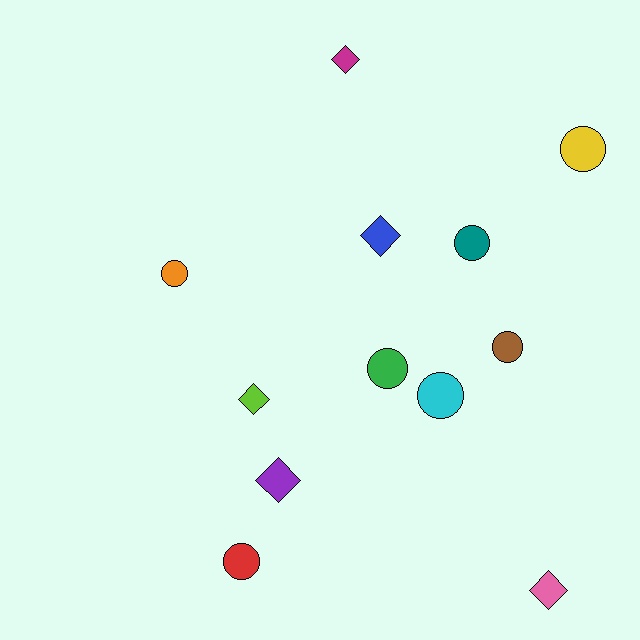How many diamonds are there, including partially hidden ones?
There are 5 diamonds.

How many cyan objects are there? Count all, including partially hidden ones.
There is 1 cyan object.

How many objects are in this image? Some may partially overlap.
There are 12 objects.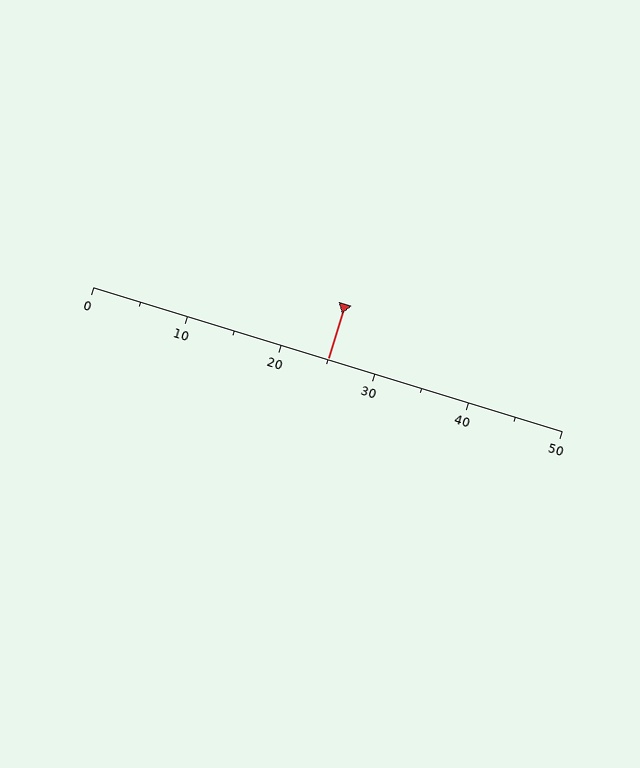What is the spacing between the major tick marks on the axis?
The major ticks are spaced 10 apart.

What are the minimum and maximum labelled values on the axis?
The axis runs from 0 to 50.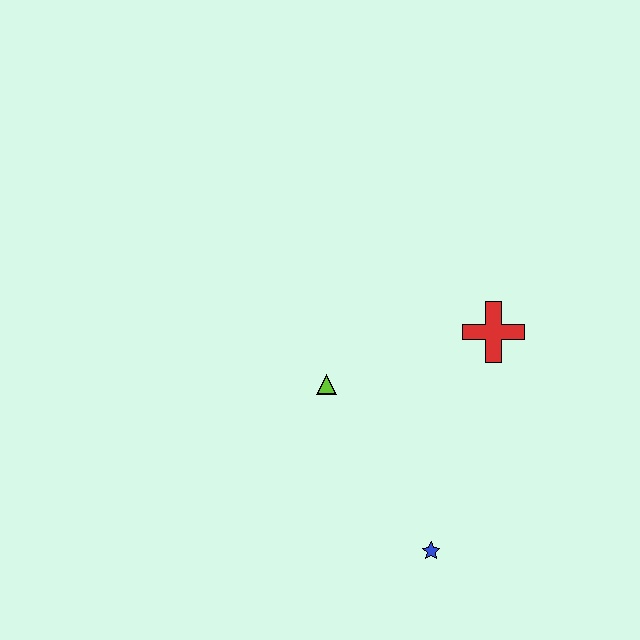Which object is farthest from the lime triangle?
The blue star is farthest from the lime triangle.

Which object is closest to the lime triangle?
The red cross is closest to the lime triangle.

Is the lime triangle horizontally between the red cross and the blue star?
No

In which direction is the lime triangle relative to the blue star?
The lime triangle is above the blue star.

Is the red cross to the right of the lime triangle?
Yes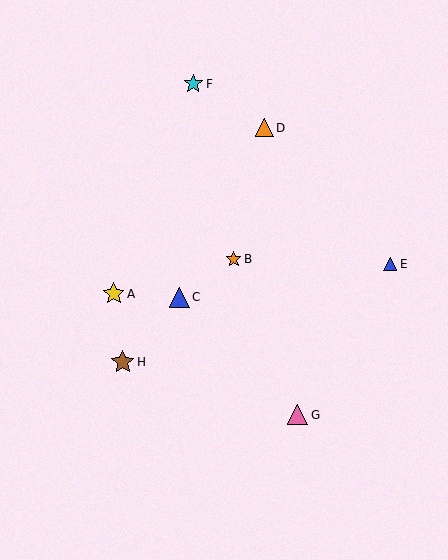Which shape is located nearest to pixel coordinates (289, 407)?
The pink triangle (labeled G) at (298, 415) is nearest to that location.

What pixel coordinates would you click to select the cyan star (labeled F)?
Click at (193, 84) to select the cyan star F.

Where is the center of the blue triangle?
The center of the blue triangle is at (179, 297).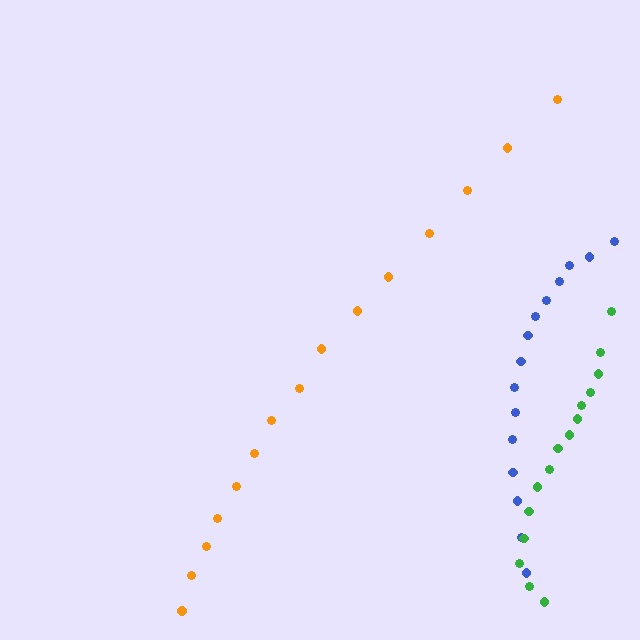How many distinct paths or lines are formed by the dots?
There are 3 distinct paths.